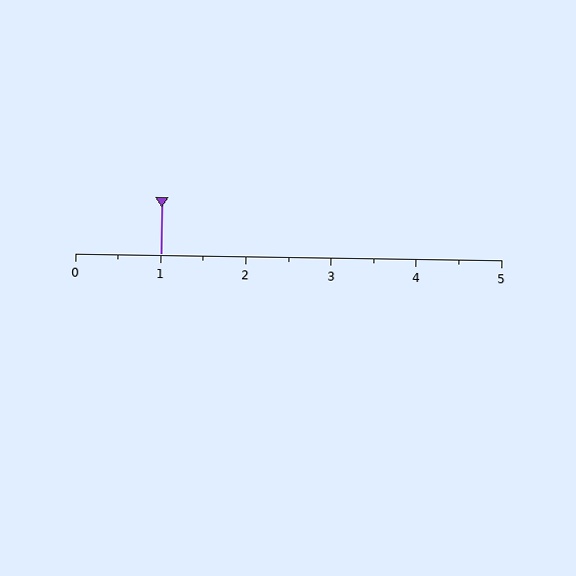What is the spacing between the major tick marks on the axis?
The major ticks are spaced 1 apart.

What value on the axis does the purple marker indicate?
The marker indicates approximately 1.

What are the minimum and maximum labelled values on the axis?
The axis runs from 0 to 5.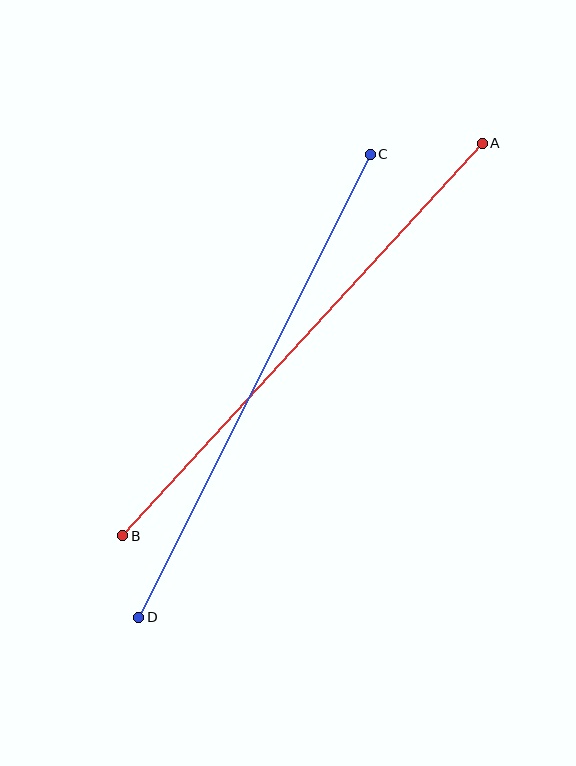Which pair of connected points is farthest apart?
Points A and B are farthest apart.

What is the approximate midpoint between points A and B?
The midpoint is at approximately (303, 339) pixels.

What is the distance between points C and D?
The distance is approximately 517 pixels.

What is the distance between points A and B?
The distance is approximately 532 pixels.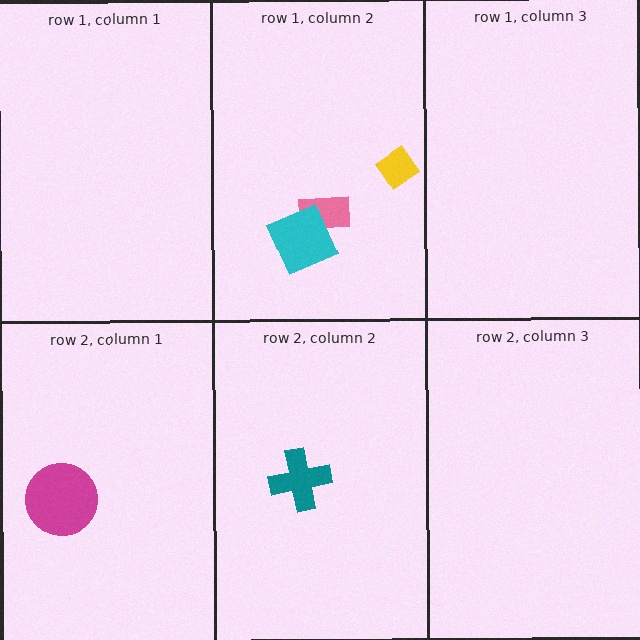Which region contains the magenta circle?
The row 2, column 1 region.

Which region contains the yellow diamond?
The row 1, column 2 region.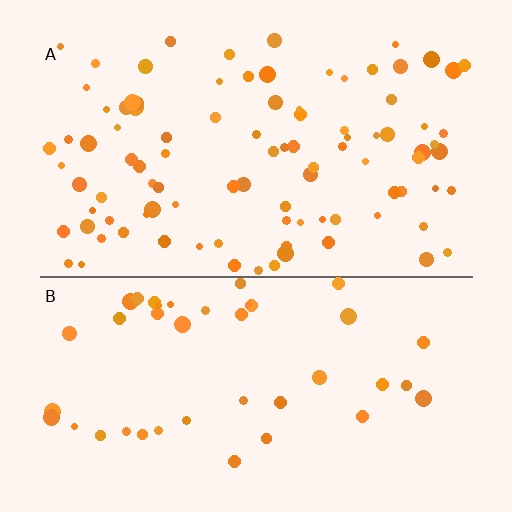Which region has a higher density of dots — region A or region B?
A (the top).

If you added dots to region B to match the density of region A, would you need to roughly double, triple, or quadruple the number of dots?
Approximately double.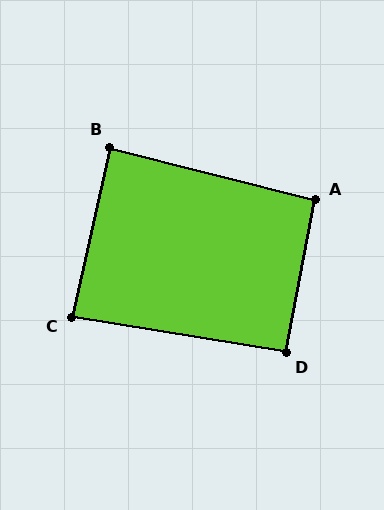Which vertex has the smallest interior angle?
C, at approximately 87 degrees.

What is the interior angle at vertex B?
Approximately 88 degrees (approximately right).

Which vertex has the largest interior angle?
A, at approximately 93 degrees.